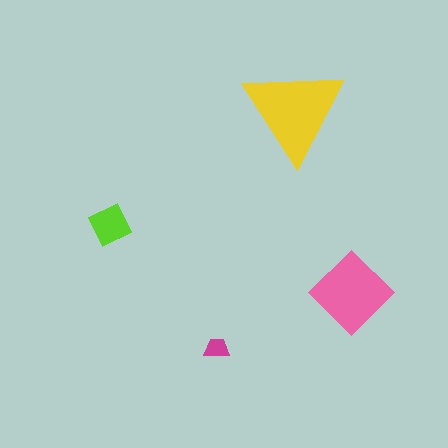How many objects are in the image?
There are 4 objects in the image.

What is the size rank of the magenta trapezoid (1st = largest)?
4th.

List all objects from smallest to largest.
The magenta trapezoid, the lime square, the pink diamond, the yellow triangle.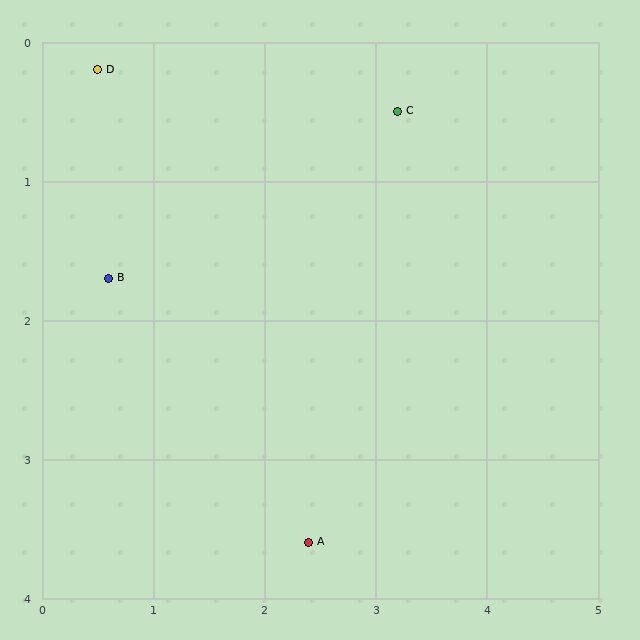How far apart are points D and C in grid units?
Points D and C are about 2.7 grid units apart.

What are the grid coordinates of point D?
Point D is at approximately (0.5, 0.2).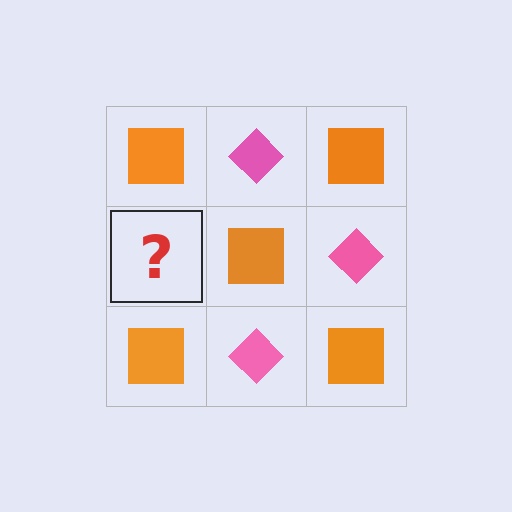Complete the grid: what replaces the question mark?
The question mark should be replaced with a pink diamond.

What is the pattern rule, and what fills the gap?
The rule is that it alternates orange square and pink diamond in a checkerboard pattern. The gap should be filled with a pink diamond.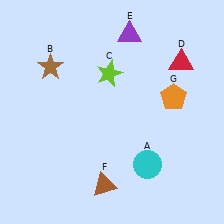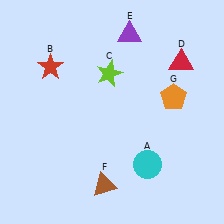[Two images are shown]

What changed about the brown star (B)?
In Image 1, B is brown. In Image 2, it changed to red.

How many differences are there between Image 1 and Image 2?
There is 1 difference between the two images.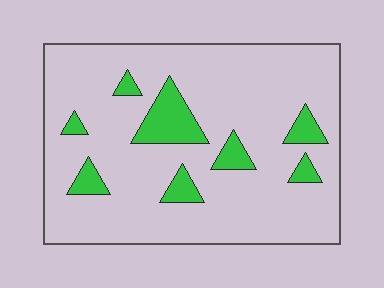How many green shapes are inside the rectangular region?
8.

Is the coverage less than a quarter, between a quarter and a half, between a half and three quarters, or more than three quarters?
Less than a quarter.